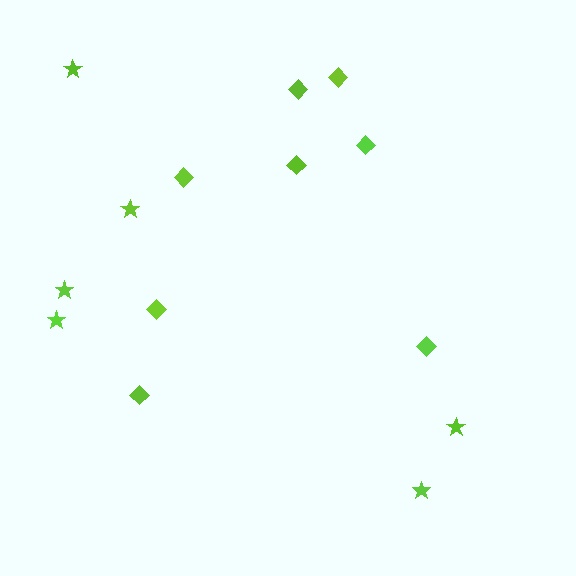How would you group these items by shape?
There are 2 groups: one group of stars (6) and one group of diamonds (8).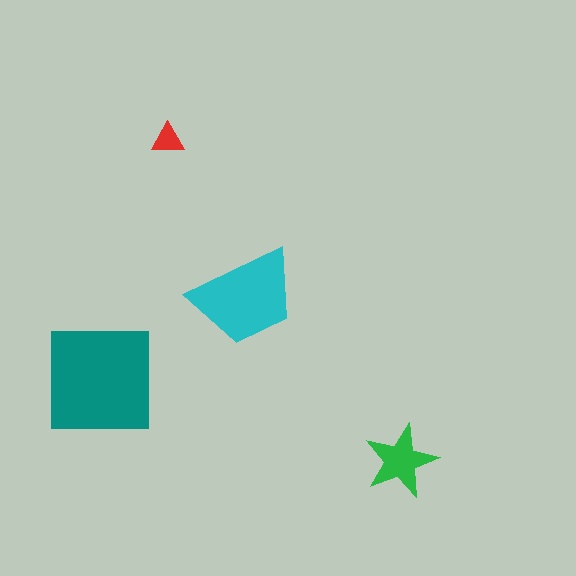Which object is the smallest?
The red triangle.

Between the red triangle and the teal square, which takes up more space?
The teal square.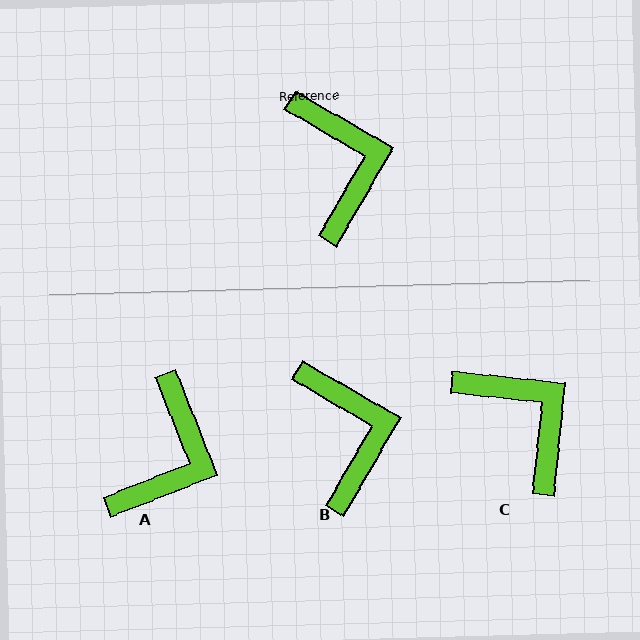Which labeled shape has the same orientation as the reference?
B.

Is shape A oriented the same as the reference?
No, it is off by about 39 degrees.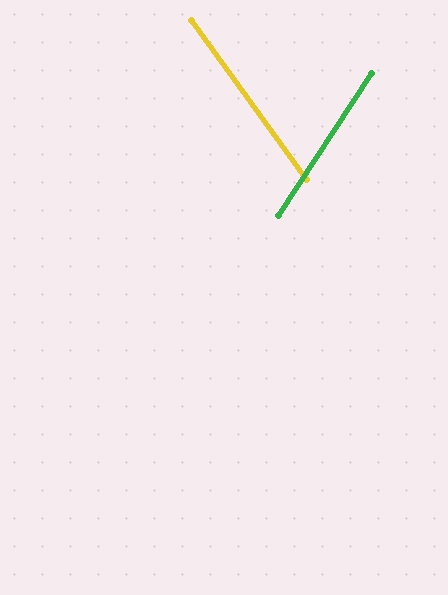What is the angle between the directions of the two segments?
Approximately 69 degrees.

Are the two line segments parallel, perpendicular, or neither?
Neither parallel nor perpendicular — they differ by about 69°.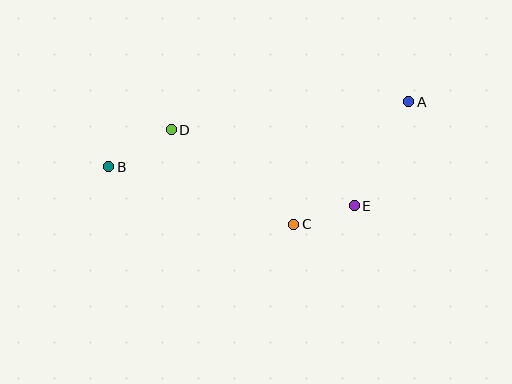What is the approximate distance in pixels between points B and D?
The distance between B and D is approximately 73 pixels.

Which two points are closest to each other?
Points C and E are closest to each other.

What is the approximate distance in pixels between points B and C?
The distance between B and C is approximately 194 pixels.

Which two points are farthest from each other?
Points A and B are farthest from each other.